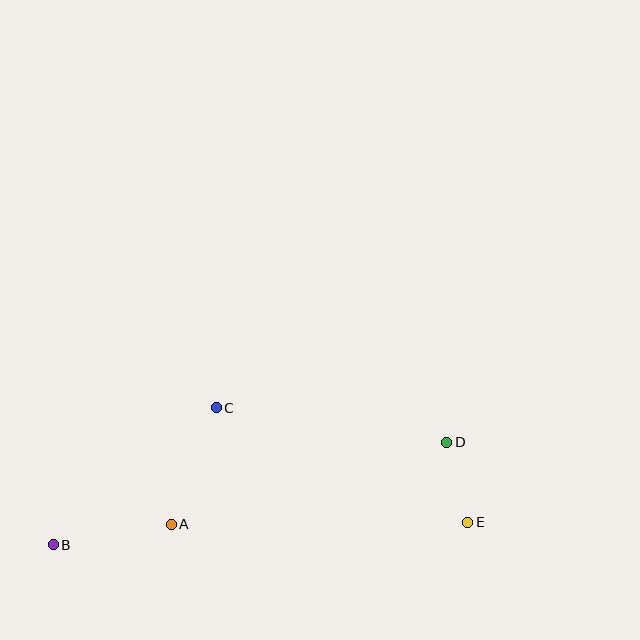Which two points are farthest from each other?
Points B and E are farthest from each other.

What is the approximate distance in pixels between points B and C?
The distance between B and C is approximately 213 pixels.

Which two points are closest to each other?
Points D and E are closest to each other.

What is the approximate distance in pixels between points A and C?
The distance between A and C is approximately 125 pixels.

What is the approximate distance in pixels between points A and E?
The distance between A and E is approximately 296 pixels.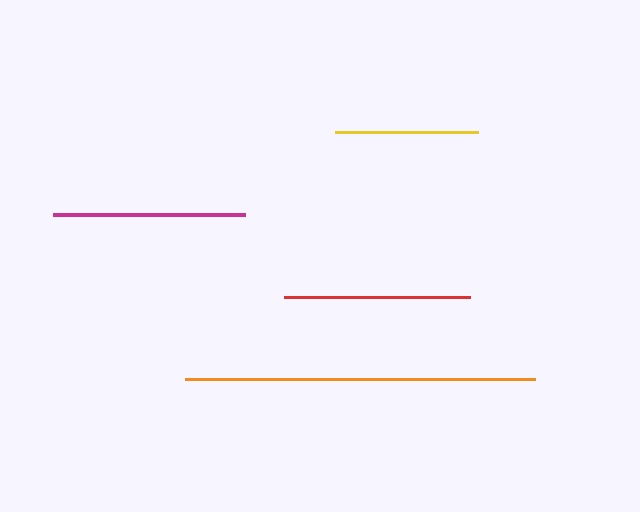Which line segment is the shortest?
The yellow line is the shortest at approximately 143 pixels.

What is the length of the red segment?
The red segment is approximately 186 pixels long.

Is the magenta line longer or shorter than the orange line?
The orange line is longer than the magenta line.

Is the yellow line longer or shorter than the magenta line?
The magenta line is longer than the yellow line.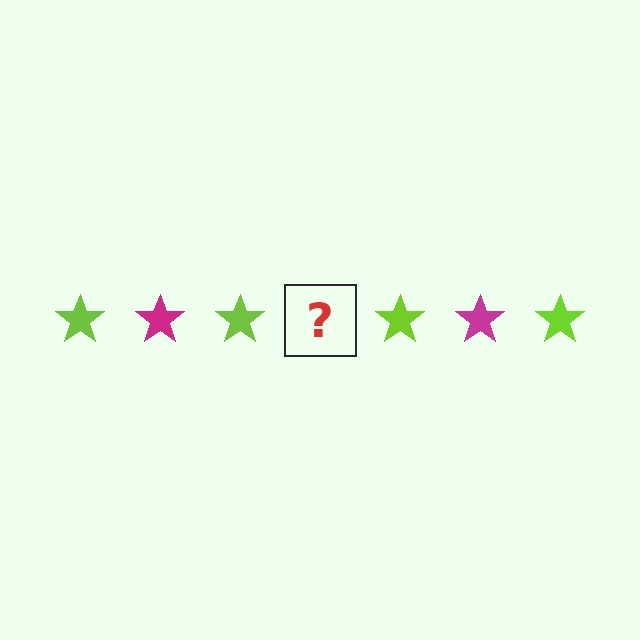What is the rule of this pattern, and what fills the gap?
The rule is that the pattern cycles through lime, magenta stars. The gap should be filled with a magenta star.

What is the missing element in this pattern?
The missing element is a magenta star.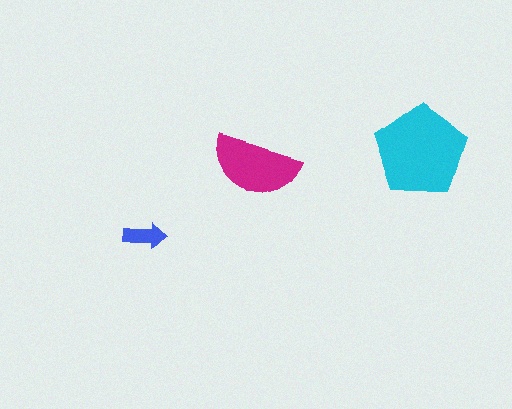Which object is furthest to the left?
The blue arrow is leftmost.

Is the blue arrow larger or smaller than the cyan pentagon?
Smaller.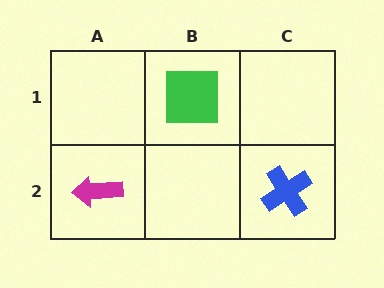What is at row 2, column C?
A blue cross.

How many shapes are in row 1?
1 shape.